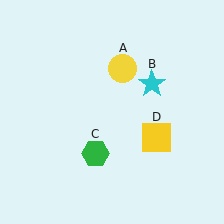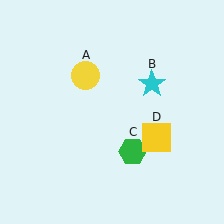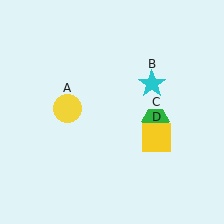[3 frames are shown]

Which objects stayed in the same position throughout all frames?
Cyan star (object B) and yellow square (object D) remained stationary.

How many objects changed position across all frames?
2 objects changed position: yellow circle (object A), green hexagon (object C).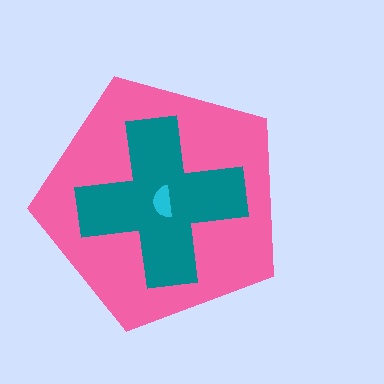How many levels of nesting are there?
3.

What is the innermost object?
The cyan semicircle.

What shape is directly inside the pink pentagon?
The teal cross.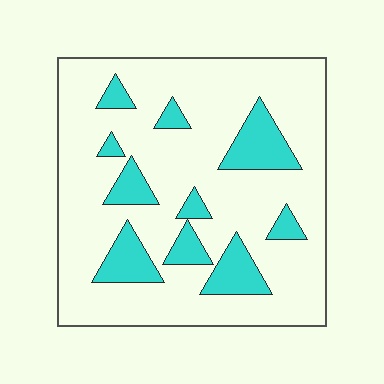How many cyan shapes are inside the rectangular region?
10.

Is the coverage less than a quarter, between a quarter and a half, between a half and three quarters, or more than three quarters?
Less than a quarter.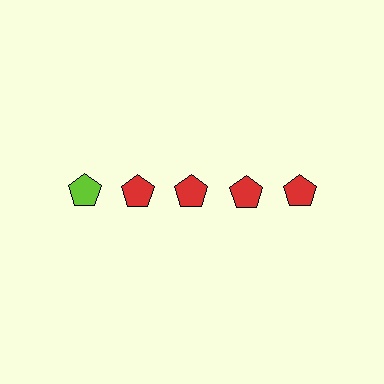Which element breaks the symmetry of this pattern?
The lime pentagon in the top row, leftmost column breaks the symmetry. All other shapes are red pentagons.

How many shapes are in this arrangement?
There are 5 shapes arranged in a grid pattern.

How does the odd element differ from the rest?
It has a different color: lime instead of red.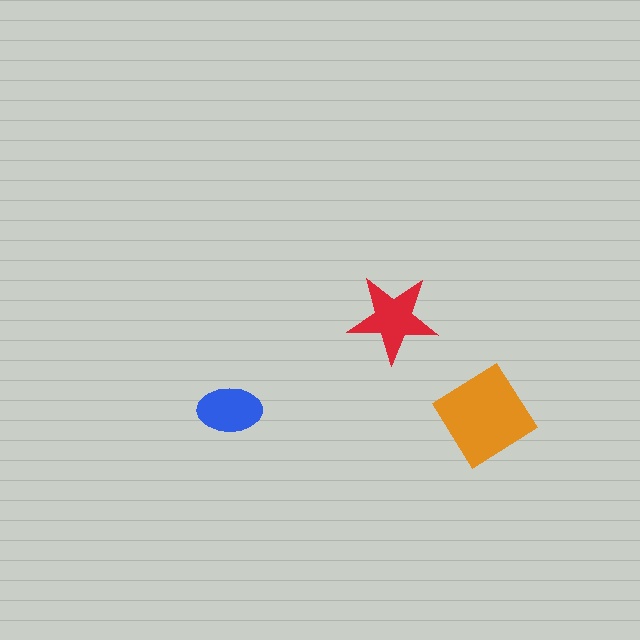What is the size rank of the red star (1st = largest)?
2nd.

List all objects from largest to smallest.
The orange diamond, the red star, the blue ellipse.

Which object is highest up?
The red star is topmost.